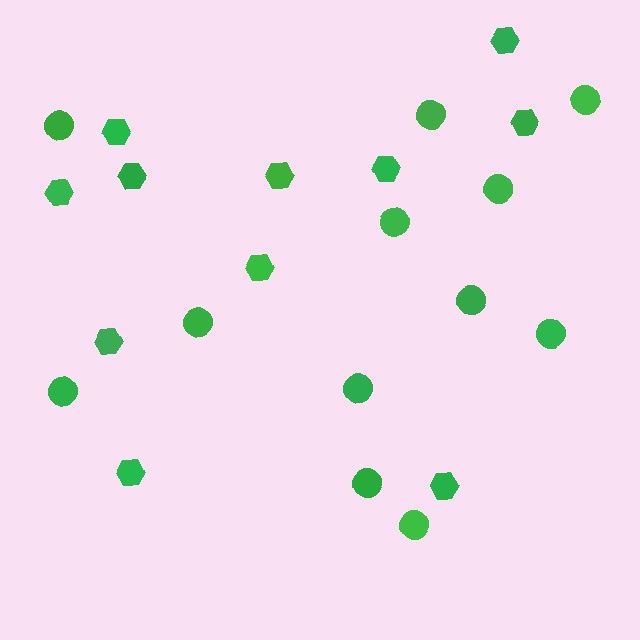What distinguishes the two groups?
There are 2 groups: one group of circles (12) and one group of hexagons (11).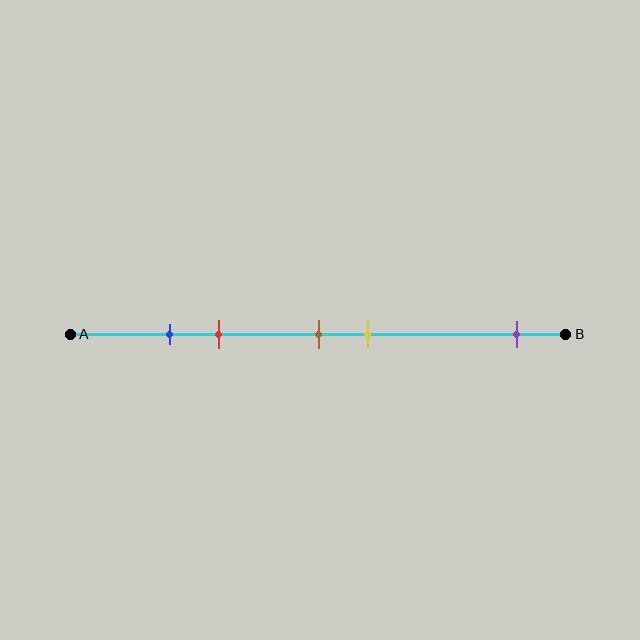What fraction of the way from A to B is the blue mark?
The blue mark is approximately 20% (0.2) of the way from A to B.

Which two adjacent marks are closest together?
The blue and red marks are the closest adjacent pair.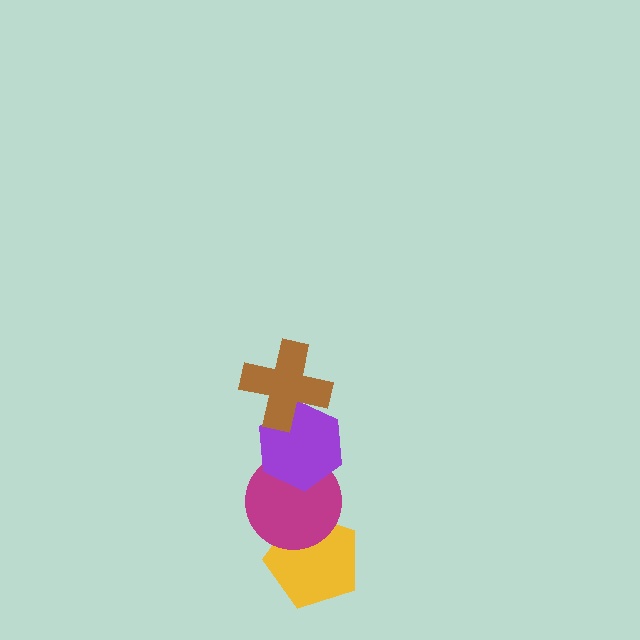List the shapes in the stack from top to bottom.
From top to bottom: the brown cross, the purple hexagon, the magenta circle, the yellow pentagon.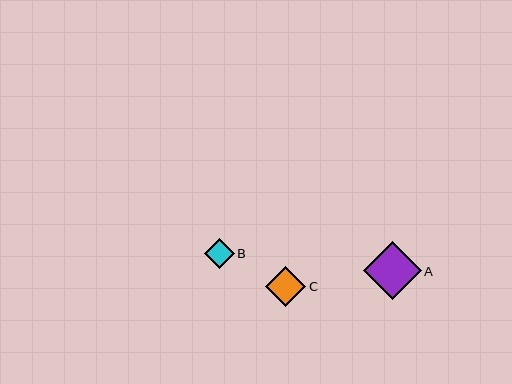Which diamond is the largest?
Diamond A is the largest with a size of approximately 58 pixels.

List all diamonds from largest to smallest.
From largest to smallest: A, C, B.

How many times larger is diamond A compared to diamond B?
Diamond A is approximately 2.0 times the size of diamond B.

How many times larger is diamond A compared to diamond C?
Diamond A is approximately 1.4 times the size of diamond C.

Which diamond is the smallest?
Diamond B is the smallest with a size of approximately 30 pixels.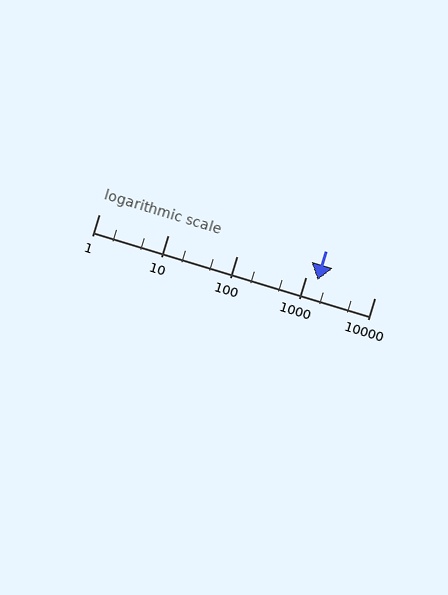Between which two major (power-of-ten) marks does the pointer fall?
The pointer is between 1000 and 10000.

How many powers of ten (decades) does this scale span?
The scale spans 4 decades, from 1 to 10000.